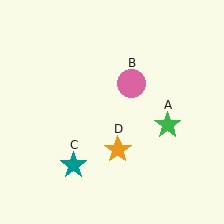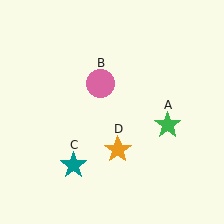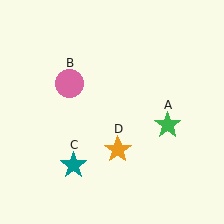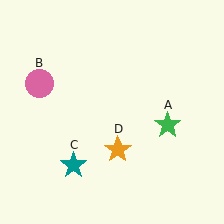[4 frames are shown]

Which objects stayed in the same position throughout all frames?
Green star (object A) and teal star (object C) and orange star (object D) remained stationary.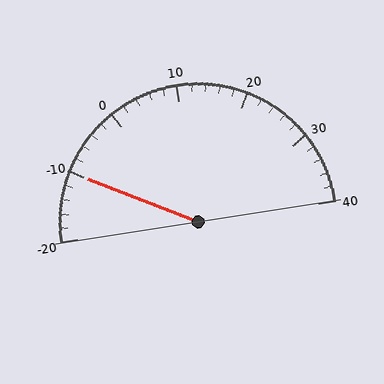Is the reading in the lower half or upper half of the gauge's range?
The reading is in the lower half of the range (-20 to 40).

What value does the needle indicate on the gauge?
The needle indicates approximately -10.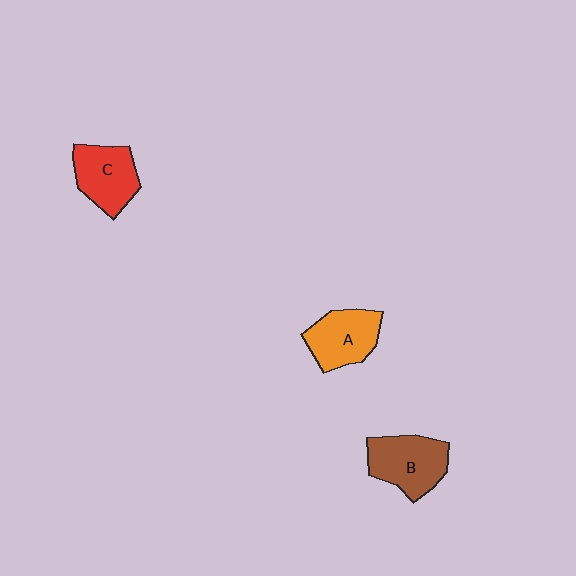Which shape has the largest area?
Shape B (brown).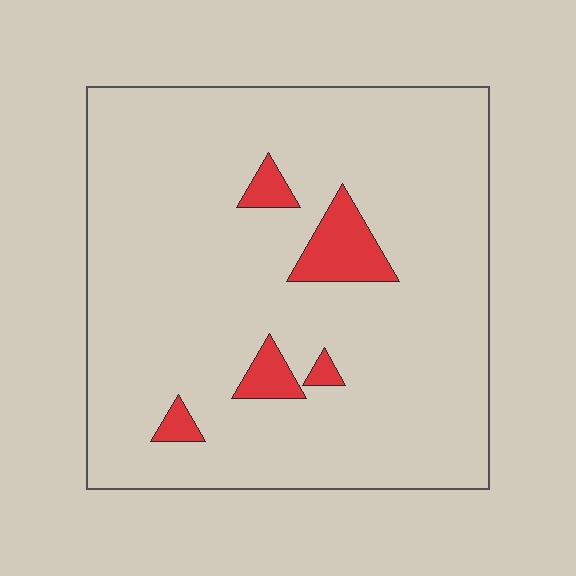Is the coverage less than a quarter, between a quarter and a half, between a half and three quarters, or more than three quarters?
Less than a quarter.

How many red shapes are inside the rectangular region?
5.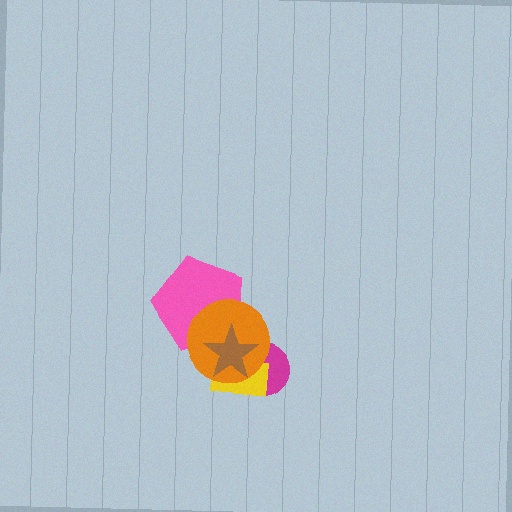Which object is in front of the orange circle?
The brown star is in front of the orange circle.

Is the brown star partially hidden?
No, no other shape covers it.